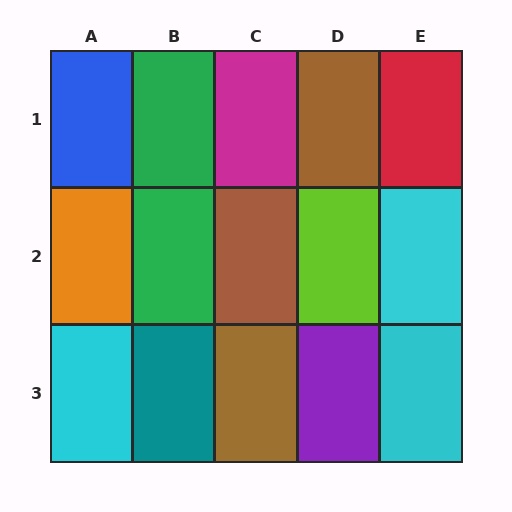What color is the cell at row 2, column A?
Orange.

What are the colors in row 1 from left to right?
Blue, green, magenta, brown, red.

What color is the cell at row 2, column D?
Lime.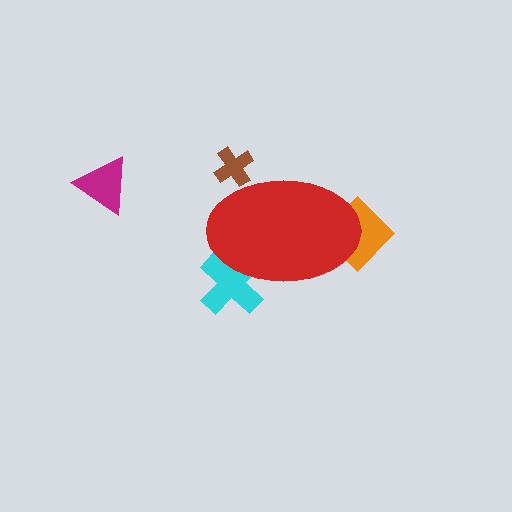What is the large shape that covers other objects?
A red ellipse.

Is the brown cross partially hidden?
Yes, the brown cross is partially hidden behind the red ellipse.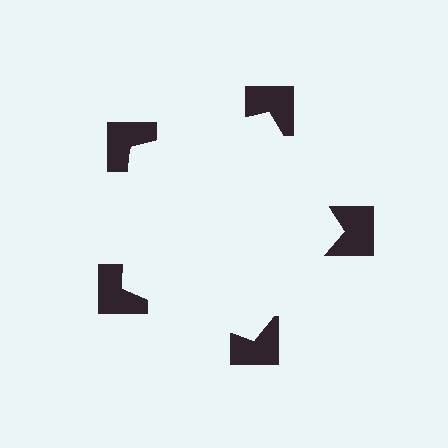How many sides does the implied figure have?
5 sides.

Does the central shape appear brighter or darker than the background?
It typically appears slightly brighter than the background, even though no actual brightness change is drawn.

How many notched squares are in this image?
There are 5 — one at each vertex of the illusory pentagon.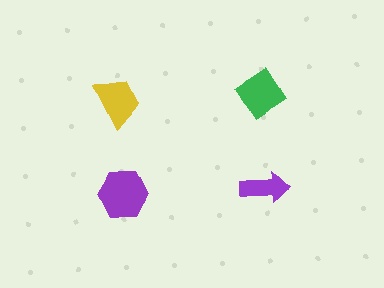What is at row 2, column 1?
A purple hexagon.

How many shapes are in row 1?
2 shapes.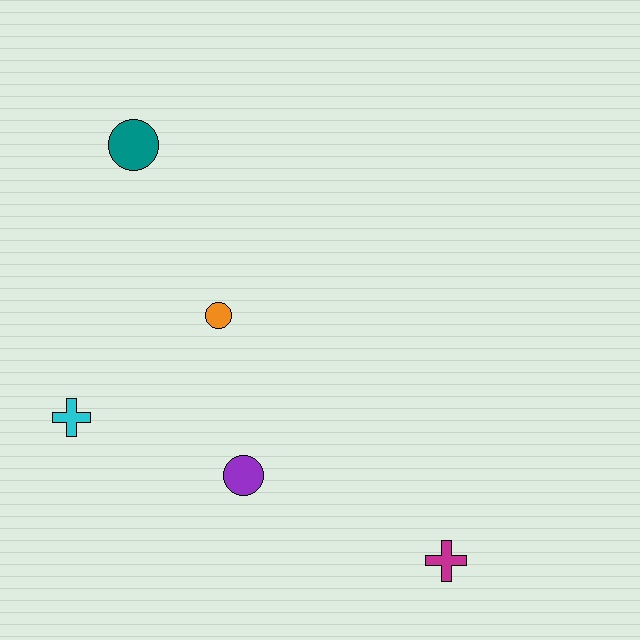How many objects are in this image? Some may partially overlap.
There are 5 objects.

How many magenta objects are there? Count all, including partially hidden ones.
There is 1 magenta object.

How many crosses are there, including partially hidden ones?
There are 2 crosses.